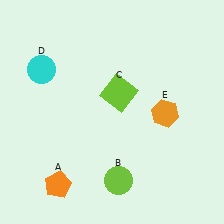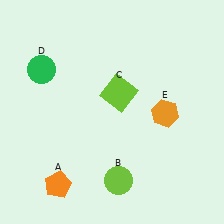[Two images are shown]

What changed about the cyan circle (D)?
In Image 1, D is cyan. In Image 2, it changed to green.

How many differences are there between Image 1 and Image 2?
There is 1 difference between the two images.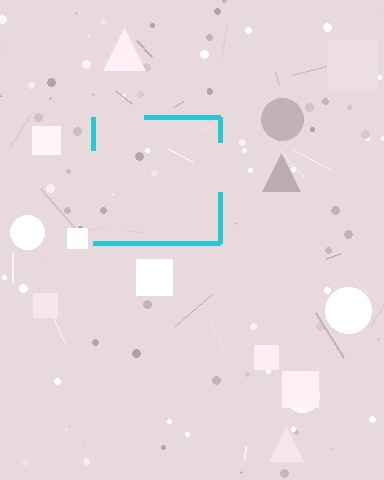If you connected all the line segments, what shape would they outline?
They would outline a square.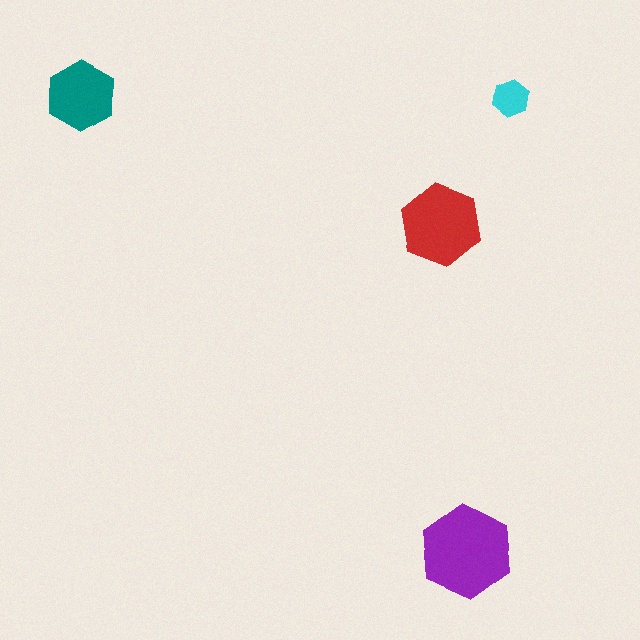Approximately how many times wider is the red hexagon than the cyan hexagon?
About 2 times wider.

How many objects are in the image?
There are 4 objects in the image.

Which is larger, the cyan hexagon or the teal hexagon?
The teal one.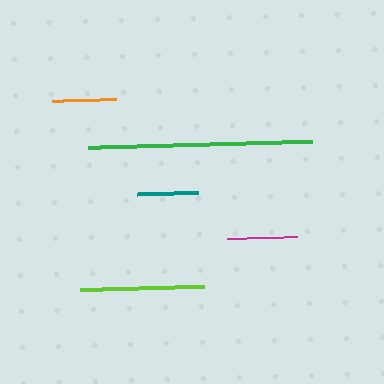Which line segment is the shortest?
The teal line is the shortest at approximately 61 pixels.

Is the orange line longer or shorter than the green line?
The green line is longer than the orange line.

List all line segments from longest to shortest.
From longest to shortest: green, lime, magenta, orange, teal.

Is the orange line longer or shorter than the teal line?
The orange line is longer than the teal line.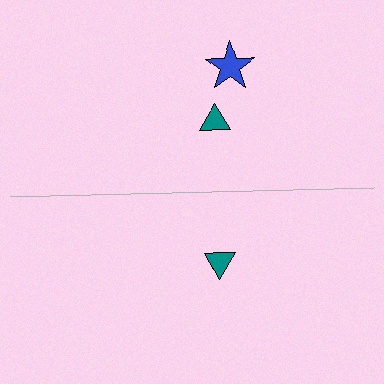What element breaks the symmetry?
A blue star is missing from the bottom side.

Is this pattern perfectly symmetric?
No, the pattern is not perfectly symmetric. A blue star is missing from the bottom side.